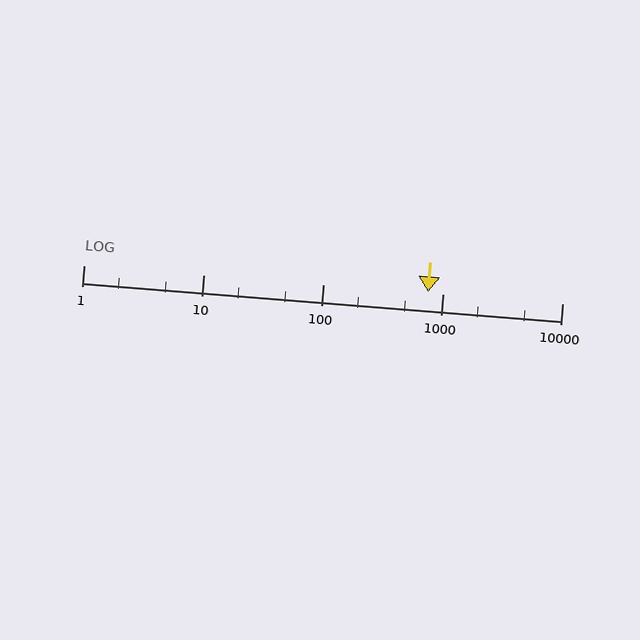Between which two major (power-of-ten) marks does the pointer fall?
The pointer is between 100 and 1000.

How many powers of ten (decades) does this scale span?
The scale spans 4 decades, from 1 to 10000.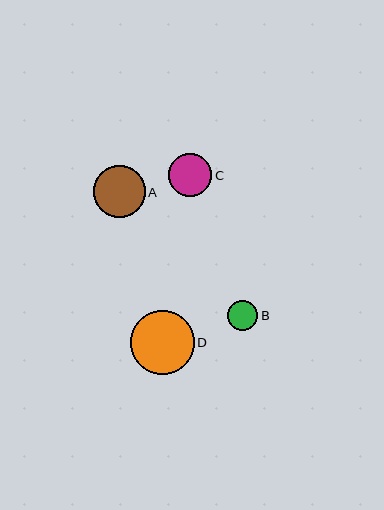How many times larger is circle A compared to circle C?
Circle A is approximately 1.2 times the size of circle C.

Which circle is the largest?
Circle D is the largest with a size of approximately 64 pixels.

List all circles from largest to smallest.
From largest to smallest: D, A, C, B.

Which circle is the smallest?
Circle B is the smallest with a size of approximately 30 pixels.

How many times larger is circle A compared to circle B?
Circle A is approximately 1.7 times the size of circle B.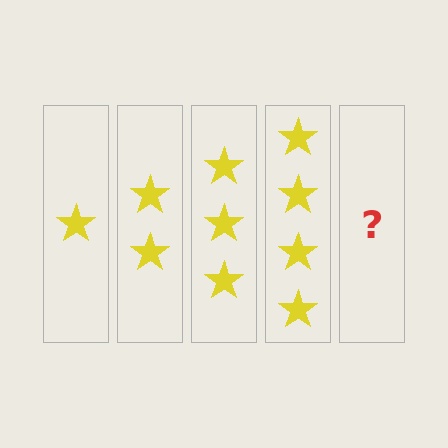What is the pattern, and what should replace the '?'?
The pattern is that each step adds one more star. The '?' should be 5 stars.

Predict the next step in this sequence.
The next step is 5 stars.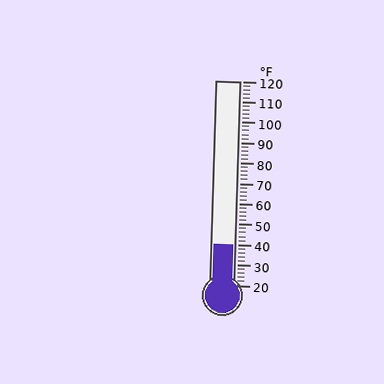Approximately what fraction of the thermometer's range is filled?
The thermometer is filled to approximately 20% of its range.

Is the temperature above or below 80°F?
The temperature is below 80°F.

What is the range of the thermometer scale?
The thermometer scale ranges from 20°F to 120°F.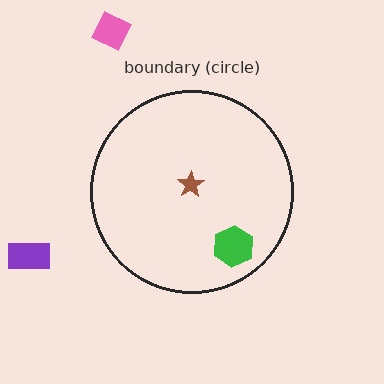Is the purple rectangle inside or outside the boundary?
Outside.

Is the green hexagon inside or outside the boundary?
Inside.